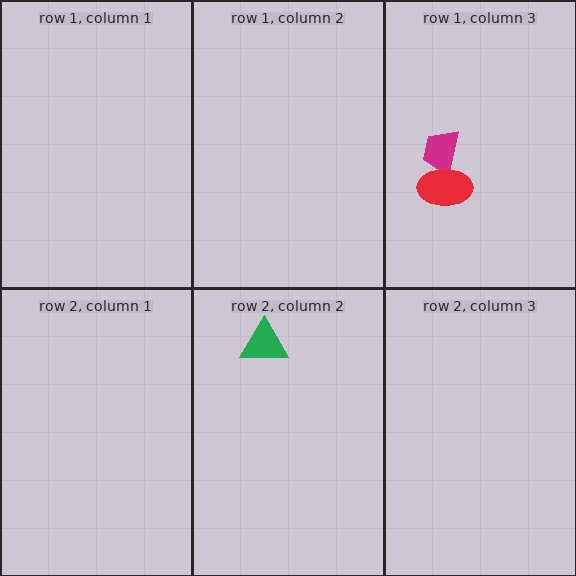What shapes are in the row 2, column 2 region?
The green triangle.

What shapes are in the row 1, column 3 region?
The magenta trapezoid, the red ellipse.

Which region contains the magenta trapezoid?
The row 1, column 3 region.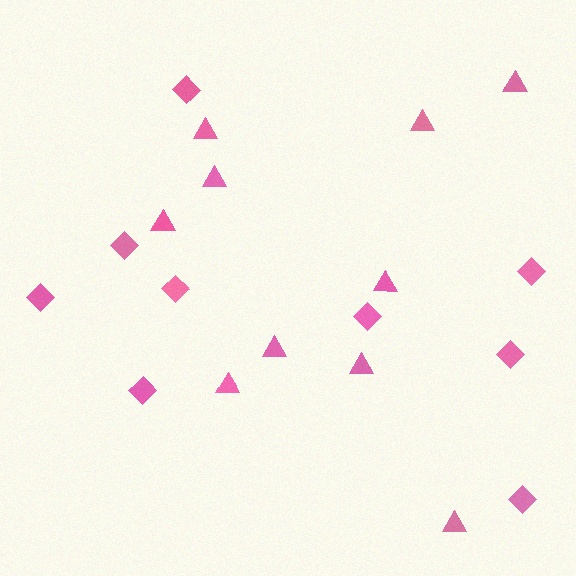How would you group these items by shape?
There are 2 groups: one group of diamonds (9) and one group of triangles (10).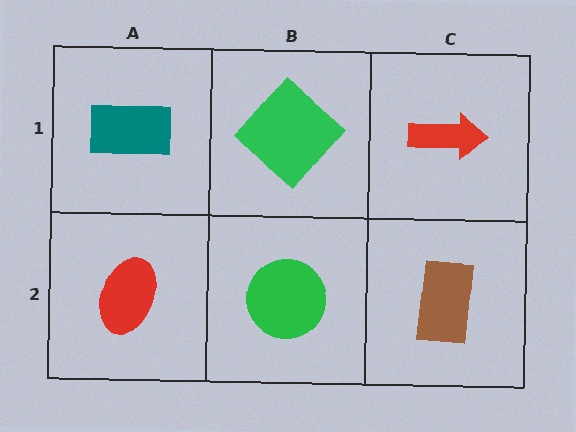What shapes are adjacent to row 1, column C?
A brown rectangle (row 2, column C), a green diamond (row 1, column B).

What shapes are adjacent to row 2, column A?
A teal rectangle (row 1, column A), a green circle (row 2, column B).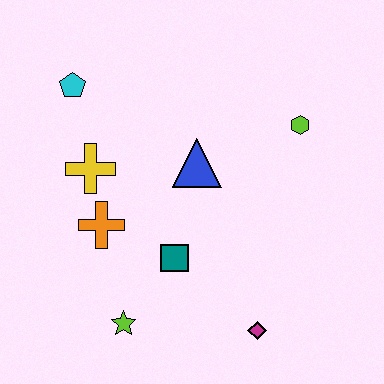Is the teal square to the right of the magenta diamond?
No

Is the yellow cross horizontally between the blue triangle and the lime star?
No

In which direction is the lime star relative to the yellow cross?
The lime star is below the yellow cross.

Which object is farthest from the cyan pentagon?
The magenta diamond is farthest from the cyan pentagon.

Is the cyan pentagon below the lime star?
No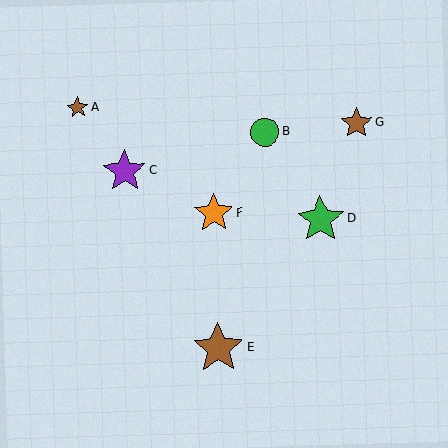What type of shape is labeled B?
Shape B is a green circle.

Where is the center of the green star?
The center of the green star is at (321, 220).